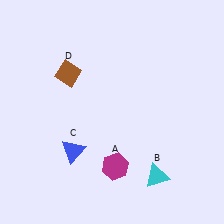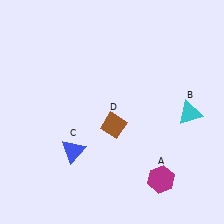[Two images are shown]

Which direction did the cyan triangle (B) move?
The cyan triangle (B) moved up.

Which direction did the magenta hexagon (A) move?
The magenta hexagon (A) moved right.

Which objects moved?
The objects that moved are: the magenta hexagon (A), the cyan triangle (B), the brown diamond (D).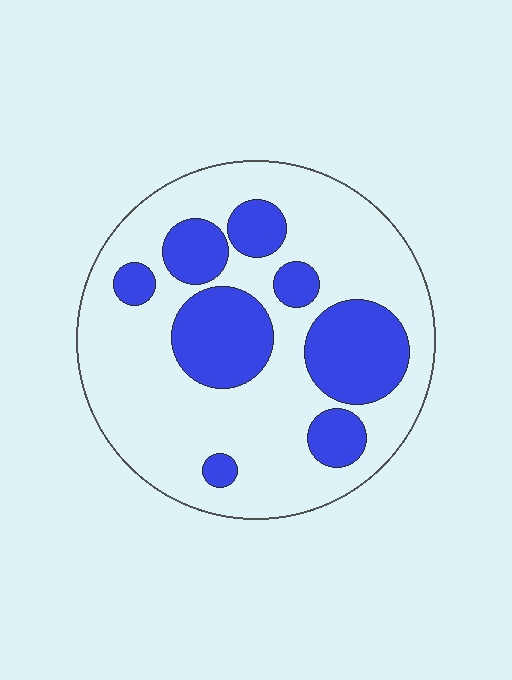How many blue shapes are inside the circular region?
8.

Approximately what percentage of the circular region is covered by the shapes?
Approximately 30%.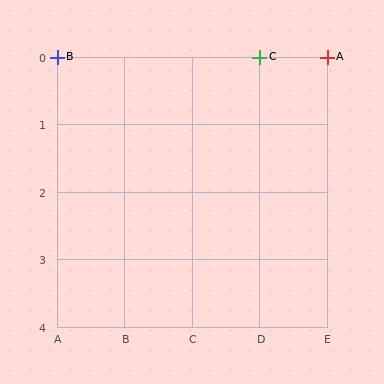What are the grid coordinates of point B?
Point B is at grid coordinates (A, 0).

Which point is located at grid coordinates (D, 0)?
Point C is at (D, 0).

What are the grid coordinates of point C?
Point C is at grid coordinates (D, 0).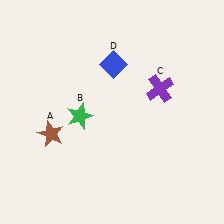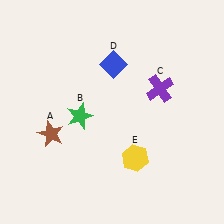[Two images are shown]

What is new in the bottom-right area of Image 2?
A yellow hexagon (E) was added in the bottom-right area of Image 2.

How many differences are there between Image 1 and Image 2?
There is 1 difference between the two images.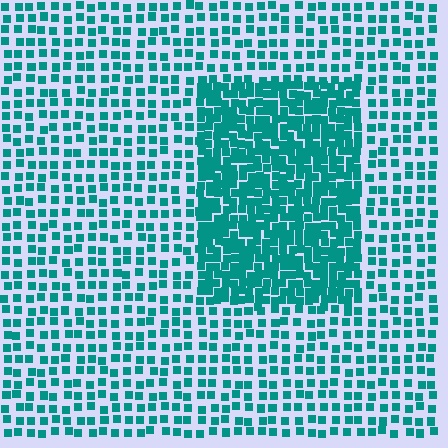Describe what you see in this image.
The image contains small teal elements arranged at two different densities. A rectangle-shaped region is visible where the elements are more densely packed than the surrounding area.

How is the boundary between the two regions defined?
The boundary is defined by a change in element density (approximately 2.2x ratio). All elements are the same color, size, and shape.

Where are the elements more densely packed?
The elements are more densely packed inside the rectangle boundary.